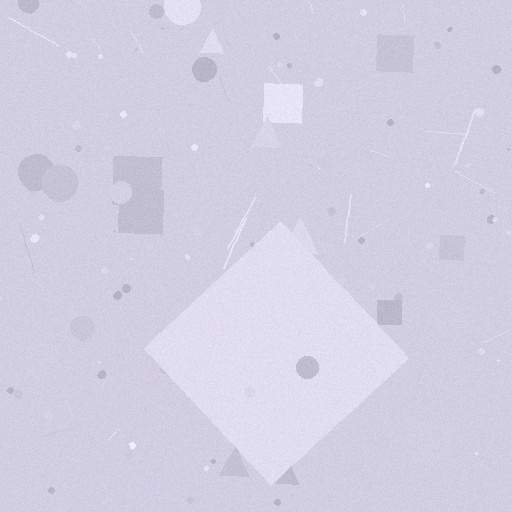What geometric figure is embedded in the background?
A diamond is embedded in the background.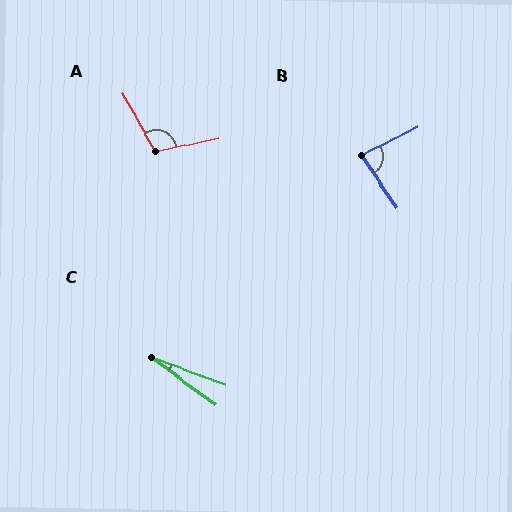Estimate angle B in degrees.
Approximately 83 degrees.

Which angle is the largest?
A, at approximately 108 degrees.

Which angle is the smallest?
C, at approximately 16 degrees.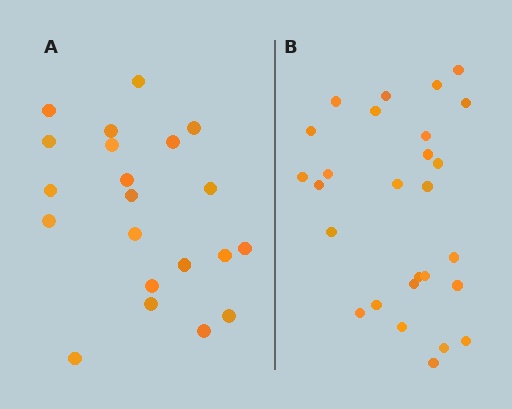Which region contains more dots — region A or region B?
Region B (the right region) has more dots.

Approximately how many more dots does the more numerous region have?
Region B has about 6 more dots than region A.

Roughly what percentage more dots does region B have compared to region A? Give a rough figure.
About 30% more.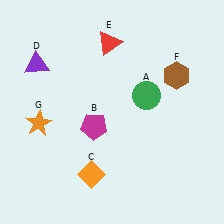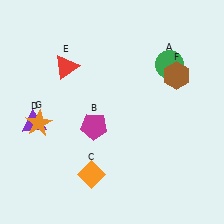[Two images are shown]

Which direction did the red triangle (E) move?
The red triangle (E) moved left.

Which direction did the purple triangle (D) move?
The purple triangle (D) moved down.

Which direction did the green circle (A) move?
The green circle (A) moved up.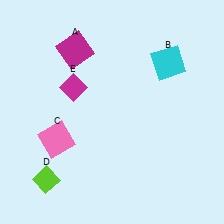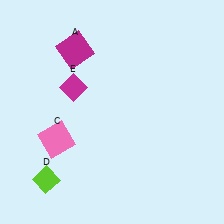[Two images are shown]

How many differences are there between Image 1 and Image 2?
There is 1 difference between the two images.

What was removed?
The cyan square (B) was removed in Image 2.